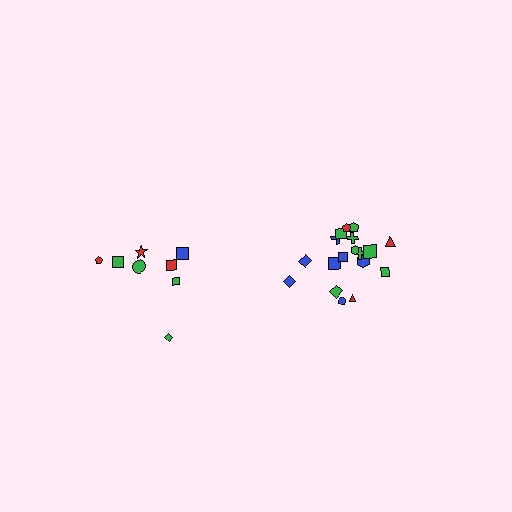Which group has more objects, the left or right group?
The right group.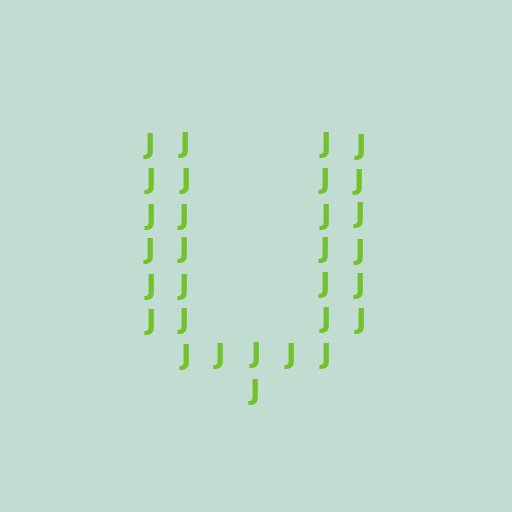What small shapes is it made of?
It is made of small letter J's.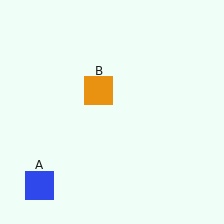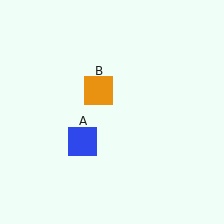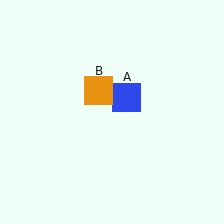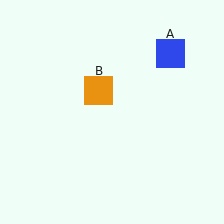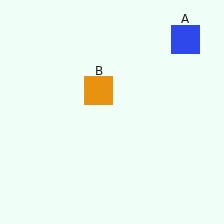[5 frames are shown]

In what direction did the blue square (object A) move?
The blue square (object A) moved up and to the right.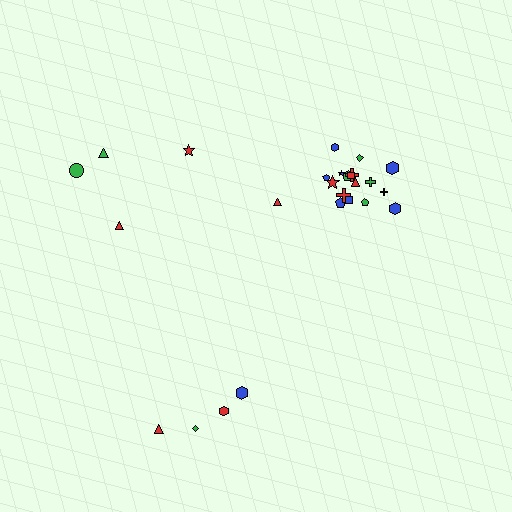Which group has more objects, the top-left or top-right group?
The top-right group.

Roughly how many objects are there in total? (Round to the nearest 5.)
Roughly 25 objects in total.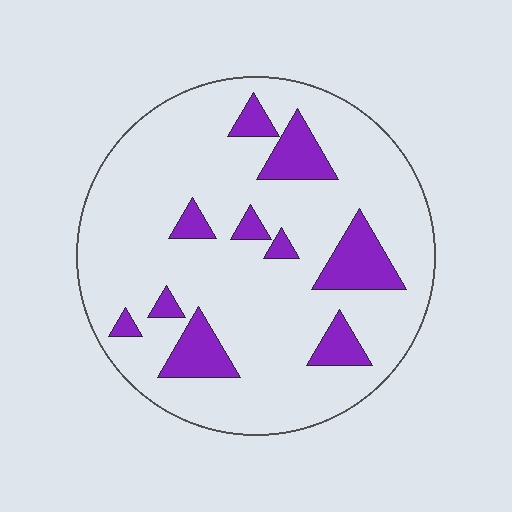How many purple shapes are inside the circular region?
10.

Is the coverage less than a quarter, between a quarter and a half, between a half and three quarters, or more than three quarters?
Less than a quarter.